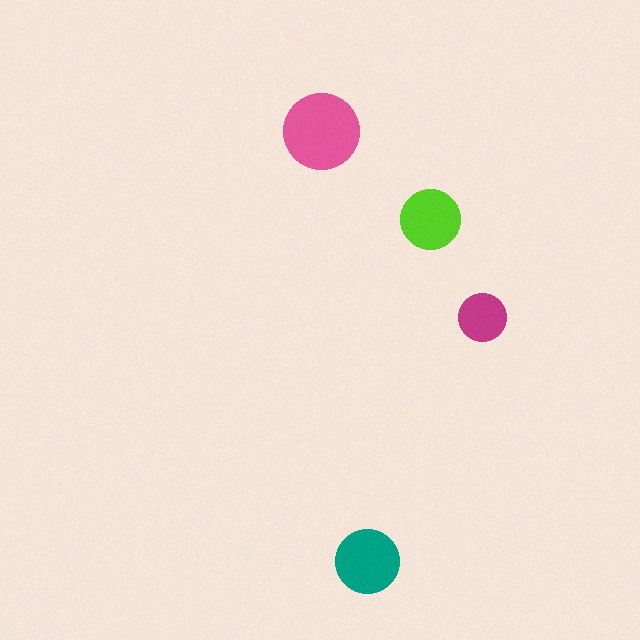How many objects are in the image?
There are 4 objects in the image.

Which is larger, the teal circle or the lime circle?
The teal one.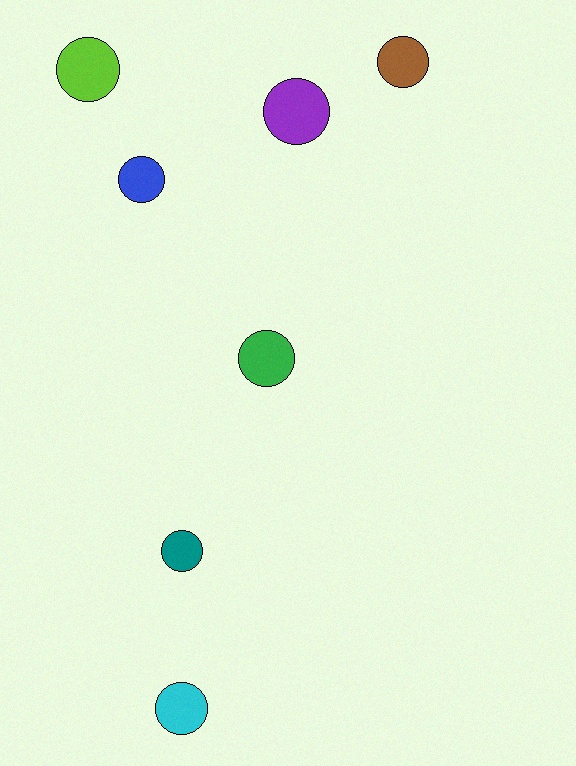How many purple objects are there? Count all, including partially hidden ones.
There is 1 purple object.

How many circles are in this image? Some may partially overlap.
There are 7 circles.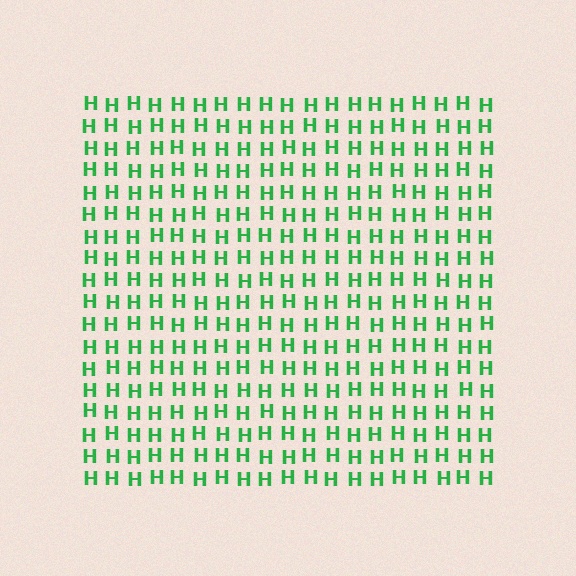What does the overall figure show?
The overall figure shows a square.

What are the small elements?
The small elements are letter H's.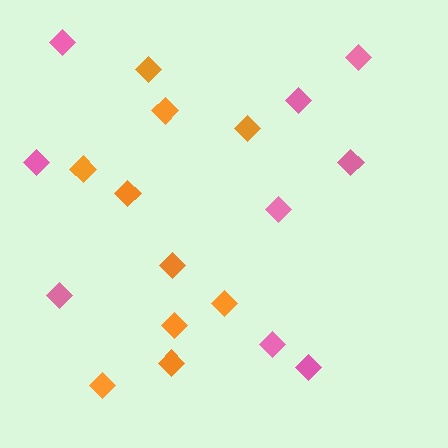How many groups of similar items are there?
There are 2 groups: one group of pink diamonds (9) and one group of orange diamonds (10).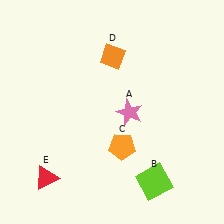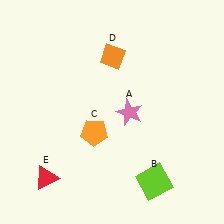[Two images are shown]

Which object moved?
The orange pentagon (C) moved left.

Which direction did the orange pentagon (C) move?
The orange pentagon (C) moved left.